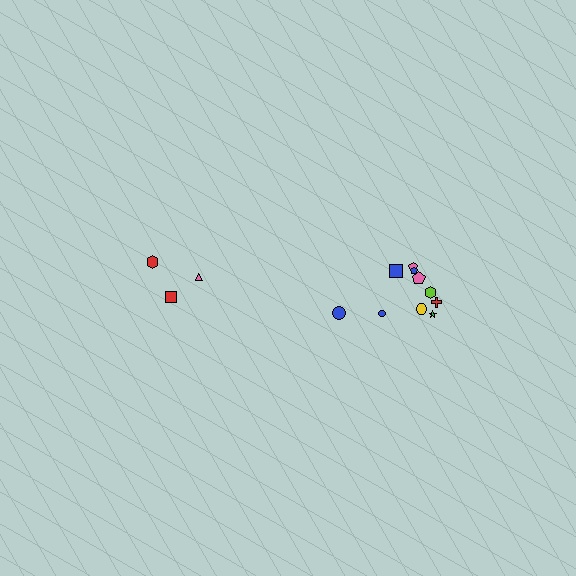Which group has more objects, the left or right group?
The right group.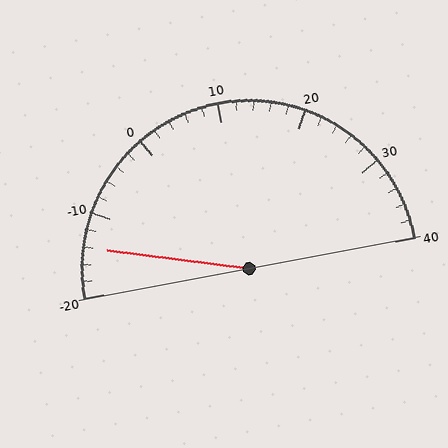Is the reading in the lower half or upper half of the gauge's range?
The reading is in the lower half of the range (-20 to 40).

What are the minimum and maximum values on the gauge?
The gauge ranges from -20 to 40.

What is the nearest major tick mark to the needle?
The nearest major tick mark is -10.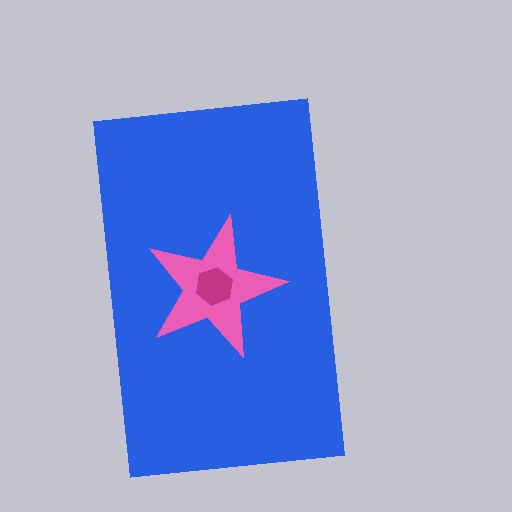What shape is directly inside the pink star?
The magenta hexagon.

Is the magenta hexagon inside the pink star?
Yes.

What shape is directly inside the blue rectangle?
The pink star.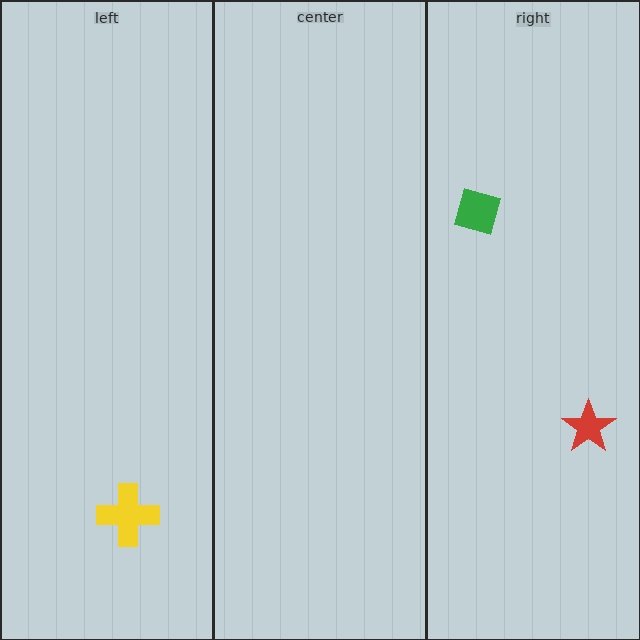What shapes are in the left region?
The yellow cross.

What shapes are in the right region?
The red star, the green diamond.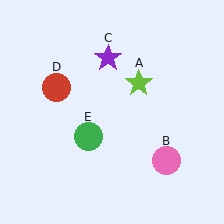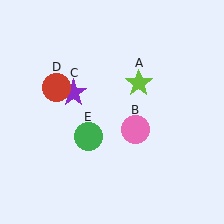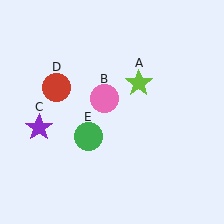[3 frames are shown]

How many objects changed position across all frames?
2 objects changed position: pink circle (object B), purple star (object C).